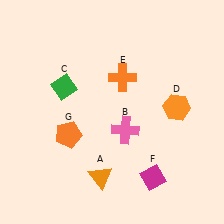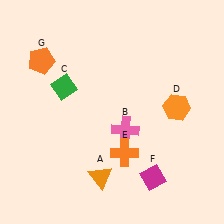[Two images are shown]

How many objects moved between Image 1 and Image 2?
2 objects moved between the two images.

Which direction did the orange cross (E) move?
The orange cross (E) moved down.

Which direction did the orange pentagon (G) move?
The orange pentagon (G) moved up.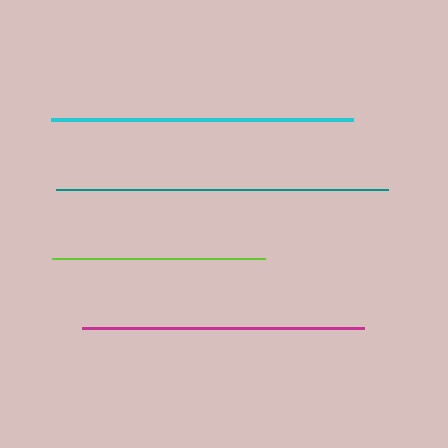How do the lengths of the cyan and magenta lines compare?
The cyan and magenta lines are approximately the same length.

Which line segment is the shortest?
The lime line is the shortest at approximately 213 pixels.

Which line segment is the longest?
The teal line is the longest at approximately 331 pixels.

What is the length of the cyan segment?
The cyan segment is approximately 302 pixels long.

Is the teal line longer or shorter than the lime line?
The teal line is longer than the lime line.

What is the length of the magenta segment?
The magenta segment is approximately 282 pixels long.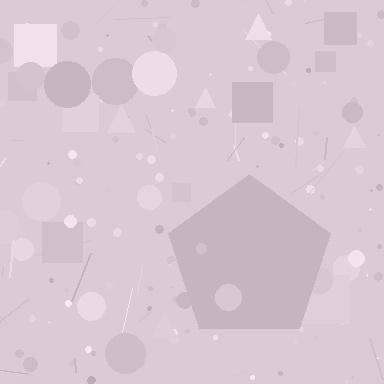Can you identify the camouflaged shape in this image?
The camouflaged shape is a pentagon.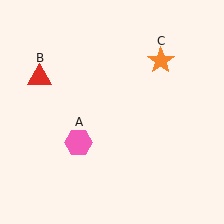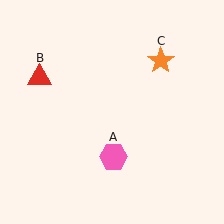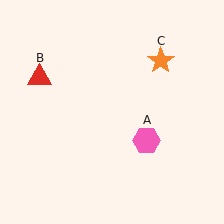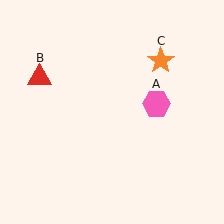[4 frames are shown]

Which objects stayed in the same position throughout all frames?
Red triangle (object B) and orange star (object C) remained stationary.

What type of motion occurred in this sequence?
The pink hexagon (object A) rotated counterclockwise around the center of the scene.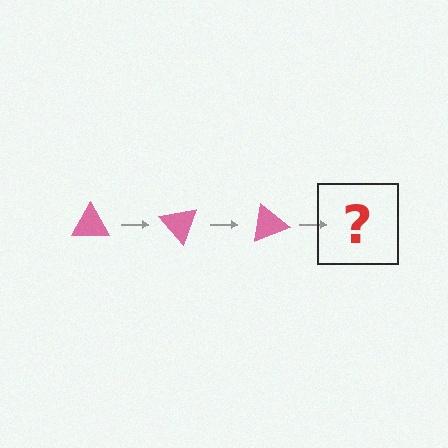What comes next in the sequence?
The next element should be a pink triangle rotated 150 degrees.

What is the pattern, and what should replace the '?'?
The pattern is that the triangle rotates 50 degrees each step. The '?' should be a pink triangle rotated 150 degrees.